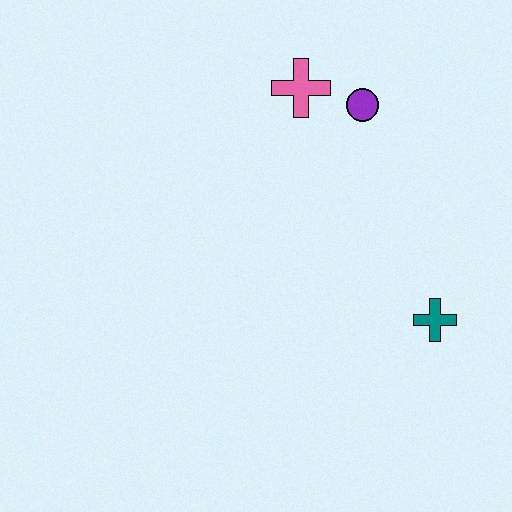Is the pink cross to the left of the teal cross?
Yes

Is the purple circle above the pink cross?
No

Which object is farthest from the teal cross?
The pink cross is farthest from the teal cross.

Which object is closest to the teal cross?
The purple circle is closest to the teal cross.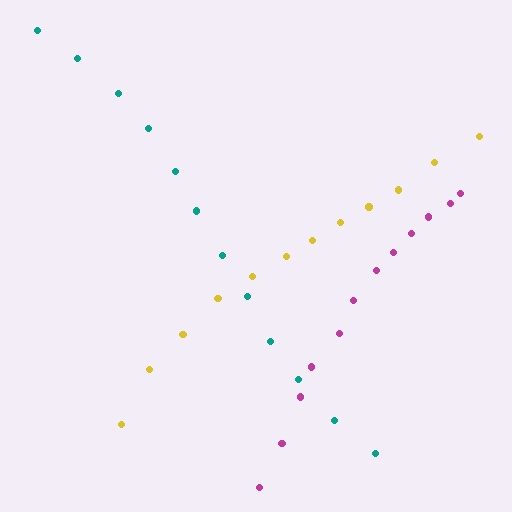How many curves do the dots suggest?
There are 3 distinct paths.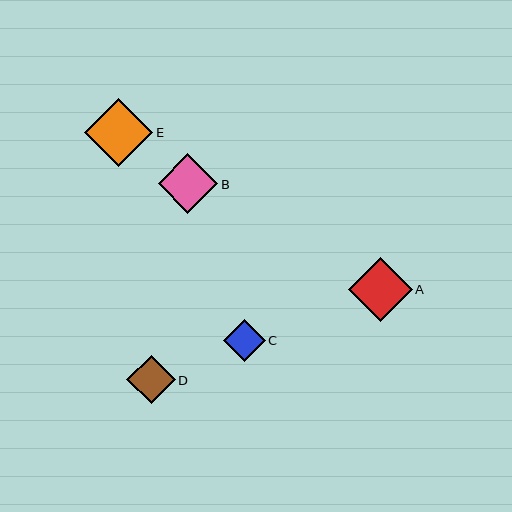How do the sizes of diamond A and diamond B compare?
Diamond A and diamond B are approximately the same size.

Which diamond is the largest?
Diamond E is the largest with a size of approximately 68 pixels.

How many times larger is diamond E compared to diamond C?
Diamond E is approximately 1.6 times the size of diamond C.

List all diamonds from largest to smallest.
From largest to smallest: E, A, B, D, C.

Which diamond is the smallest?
Diamond C is the smallest with a size of approximately 42 pixels.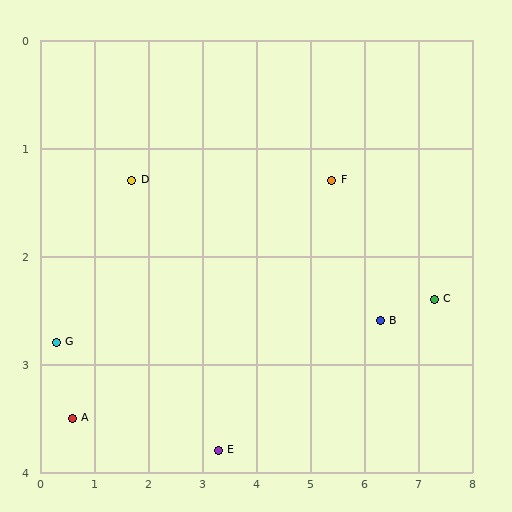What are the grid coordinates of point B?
Point B is at approximately (6.3, 2.6).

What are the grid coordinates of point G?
Point G is at approximately (0.3, 2.8).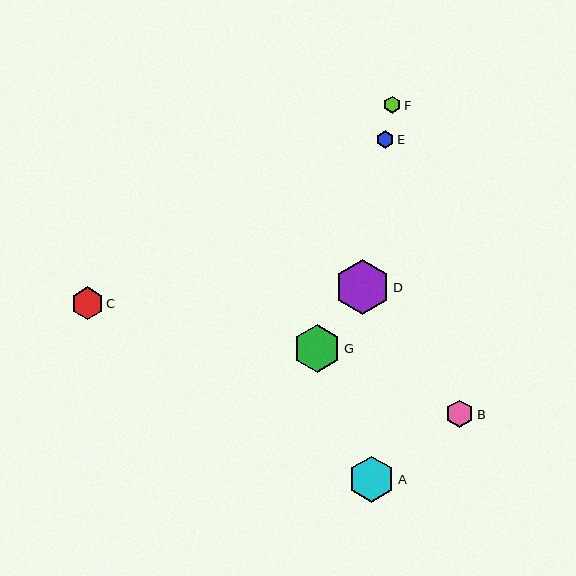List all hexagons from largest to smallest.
From largest to smallest: D, G, A, C, B, E, F.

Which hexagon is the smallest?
Hexagon F is the smallest with a size of approximately 17 pixels.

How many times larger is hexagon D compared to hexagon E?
Hexagon D is approximately 3.2 times the size of hexagon E.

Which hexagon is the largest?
Hexagon D is the largest with a size of approximately 55 pixels.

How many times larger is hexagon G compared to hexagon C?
Hexagon G is approximately 1.5 times the size of hexagon C.